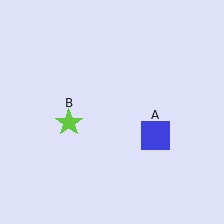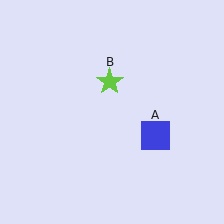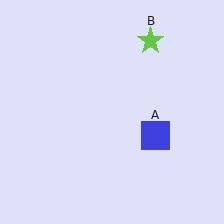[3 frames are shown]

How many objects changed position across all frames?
1 object changed position: lime star (object B).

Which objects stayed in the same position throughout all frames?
Blue square (object A) remained stationary.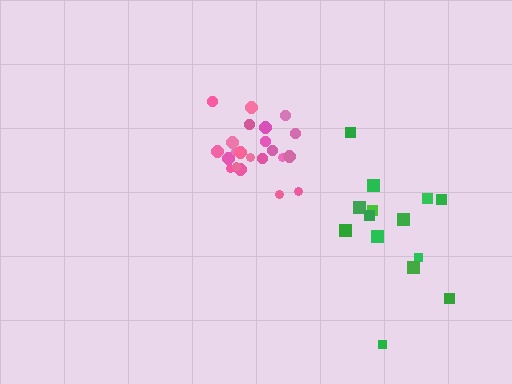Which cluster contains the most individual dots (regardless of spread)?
Pink (22).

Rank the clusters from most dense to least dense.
pink, green.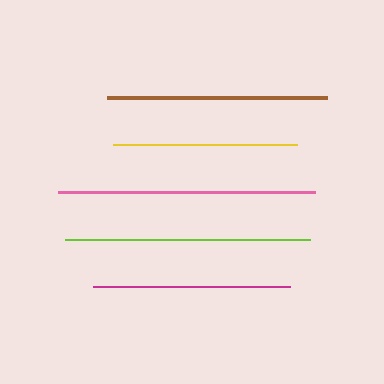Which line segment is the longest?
The pink line is the longest at approximately 257 pixels.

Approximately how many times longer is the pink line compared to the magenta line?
The pink line is approximately 1.3 times the length of the magenta line.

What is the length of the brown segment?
The brown segment is approximately 220 pixels long.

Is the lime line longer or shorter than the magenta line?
The lime line is longer than the magenta line.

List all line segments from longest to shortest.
From longest to shortest: pink, lime, brown, magenta, yellow.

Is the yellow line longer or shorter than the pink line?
The pink line is longer than the yellow line.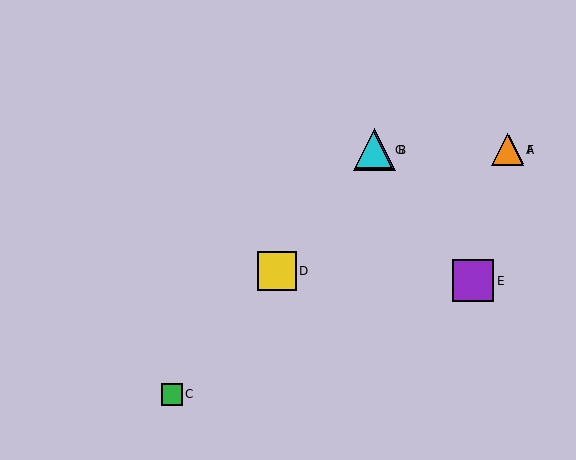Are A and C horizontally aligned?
No, A is at y≈150 and C is at y≈394.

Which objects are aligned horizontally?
Objects A, B, F, G are aligned horizontally.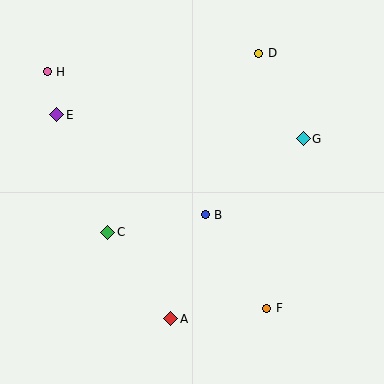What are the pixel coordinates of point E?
Point E is at (57, 115).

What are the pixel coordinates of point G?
Point G is at (303, 139).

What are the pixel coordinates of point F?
Point F is at (267, 308).